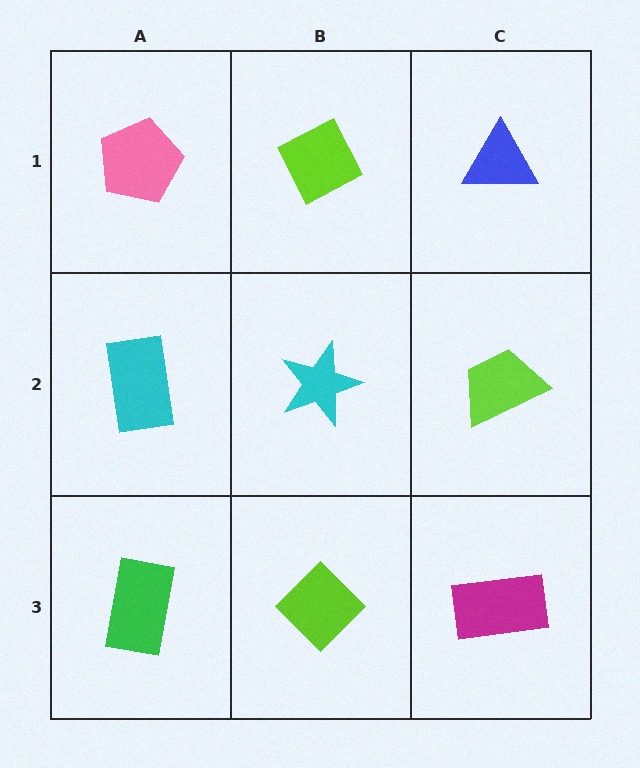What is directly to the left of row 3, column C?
A lime diamond.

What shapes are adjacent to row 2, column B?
A lime diamond (row 1, column B), a lime diamond (row 3, column B), a cyan rectangle (row 2, column A), a lime trapezoid (row 2, column C).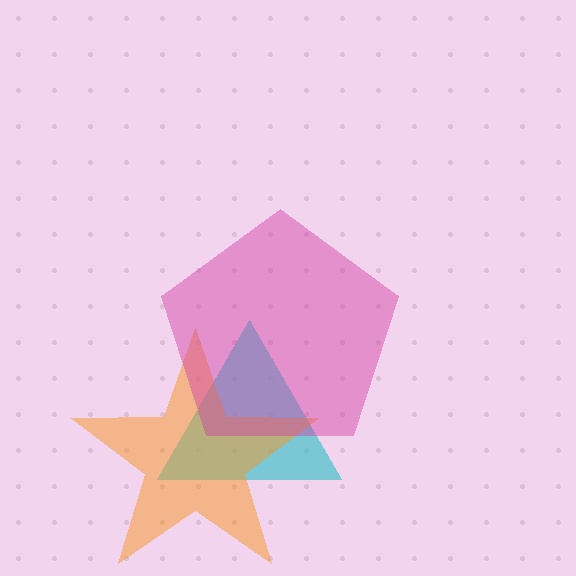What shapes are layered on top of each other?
The layered shapes are: a cyan triangle, an orange star, a magenta pentagon.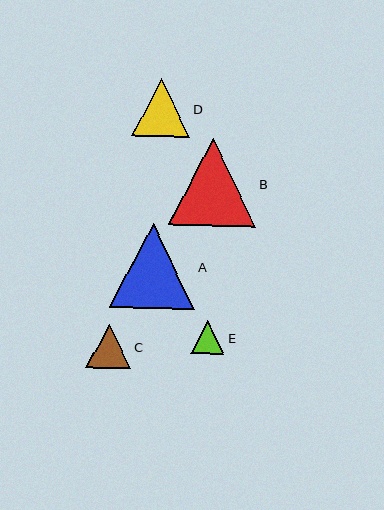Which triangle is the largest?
Triangle B is the largest with a size of approximately 87 pixels.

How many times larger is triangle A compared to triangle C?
Triangle A is approximately 1.9 times the size of triangle C.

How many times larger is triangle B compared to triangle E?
Triangle B is approximately 2.6 times the size of triangle E.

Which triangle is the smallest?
Triangle E is the smallest with a size of approximately 34 pixels.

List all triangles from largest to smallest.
From largest to smallest: B, A, D, C, E.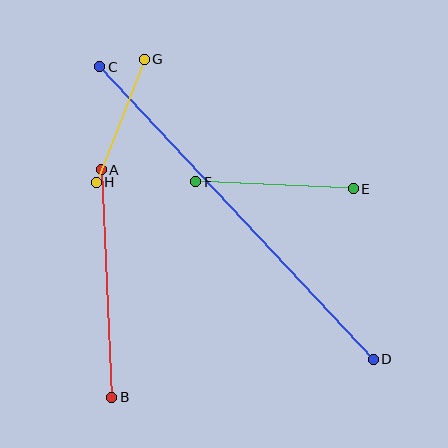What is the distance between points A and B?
The distance is approximately 228 pixels.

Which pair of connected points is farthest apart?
Points C and D are farthest apart.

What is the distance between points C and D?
The distance is approximately 401 pixels.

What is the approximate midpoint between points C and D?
The midpoint is at approximately (237, 213) pixels.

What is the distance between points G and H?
The distance is approximately 132 pixels.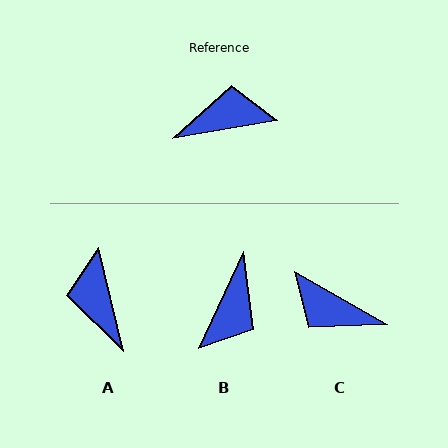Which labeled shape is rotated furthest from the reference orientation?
C, about 140 degrees away.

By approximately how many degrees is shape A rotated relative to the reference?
Approximately 94 degrees counter-clockwise.